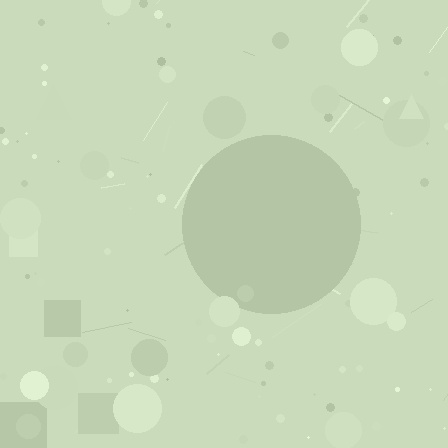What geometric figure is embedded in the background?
A circle is embedded in the background.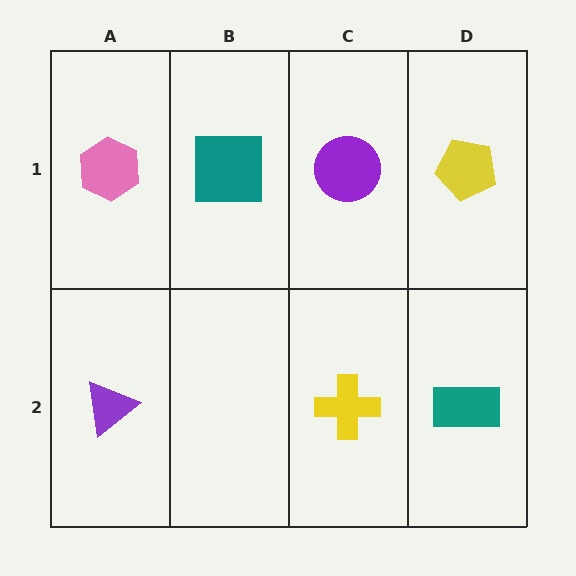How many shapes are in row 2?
3 shapes.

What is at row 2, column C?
A yellow cross.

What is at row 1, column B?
A teal square.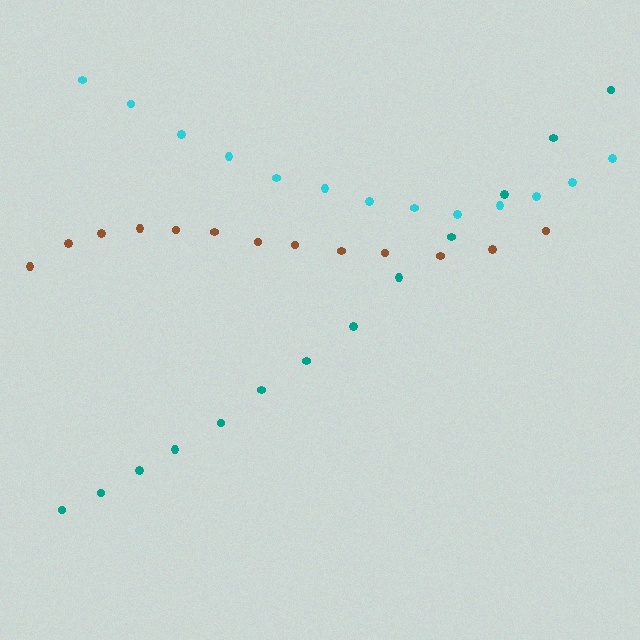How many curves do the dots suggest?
There are 3 distinct paths.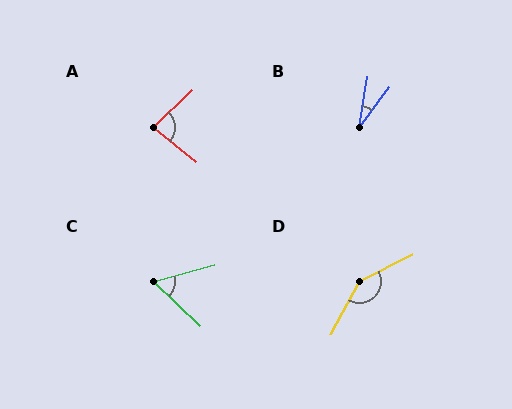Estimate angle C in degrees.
Approximately 59 degrees.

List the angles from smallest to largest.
B (27°), C (59°), A (83°), D (146°).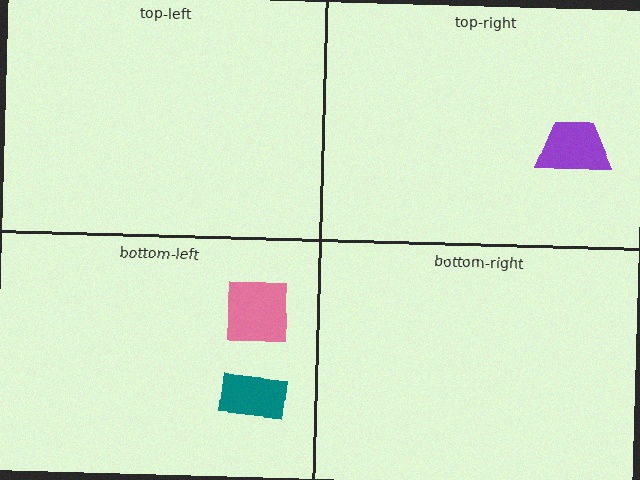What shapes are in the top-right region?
The purple trapezoid.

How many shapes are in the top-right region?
1.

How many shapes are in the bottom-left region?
2.